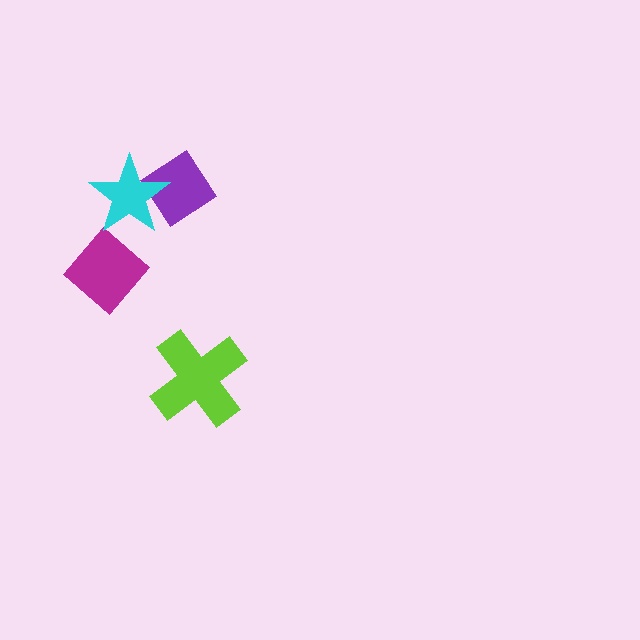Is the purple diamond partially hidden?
Yes, it is partially covered by another shape.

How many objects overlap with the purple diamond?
1 object overlaps with the purple diamond.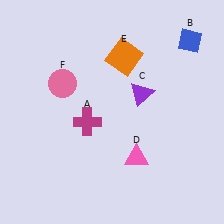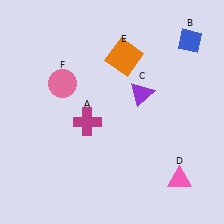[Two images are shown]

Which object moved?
The pink triangle (D) moved right.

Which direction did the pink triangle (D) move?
The pink triangle (D) moved right.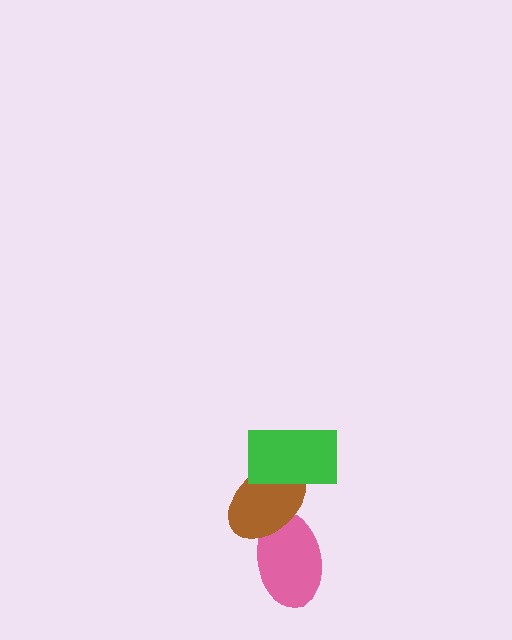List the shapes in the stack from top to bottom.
From top to bottom: the green rectangle, the brown ellipse, the pink ellipse.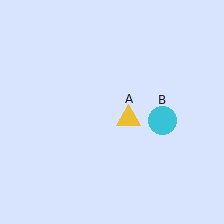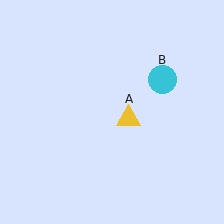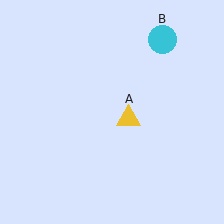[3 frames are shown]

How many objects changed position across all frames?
1 object changed position: cyan circle (object B).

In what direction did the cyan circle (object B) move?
The cyan circle (object B) moved up.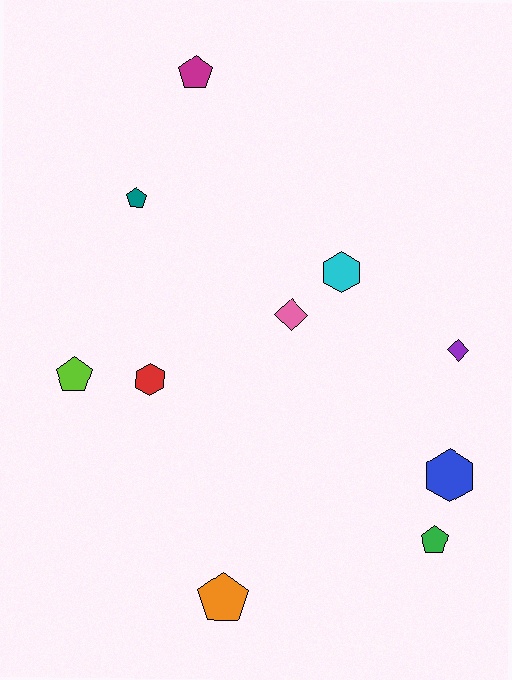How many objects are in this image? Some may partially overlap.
There are 10 objects.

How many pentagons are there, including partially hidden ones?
There are 5 pentagons.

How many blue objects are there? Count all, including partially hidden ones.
There is 1 blue object.